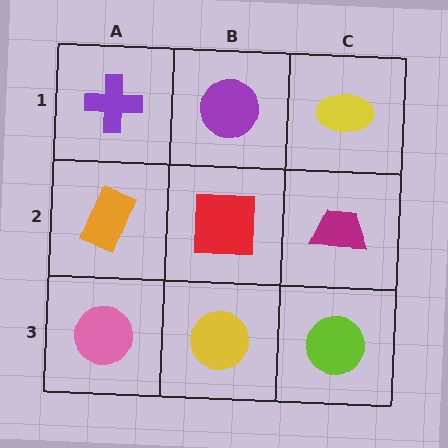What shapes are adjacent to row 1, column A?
An orange rectangle (row 2, column A), a purple circle (row 1, column B).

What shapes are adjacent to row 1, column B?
A red square (row 2, column B), a purple cross (row 1, column A), a yellow ellipse (row 1, column C).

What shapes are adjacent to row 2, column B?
A purple circle (row 1, column B), a yellow circle (row 3, column B), an orange rectangle (row 2, column A), a magenta trapezoid (row 2, column C).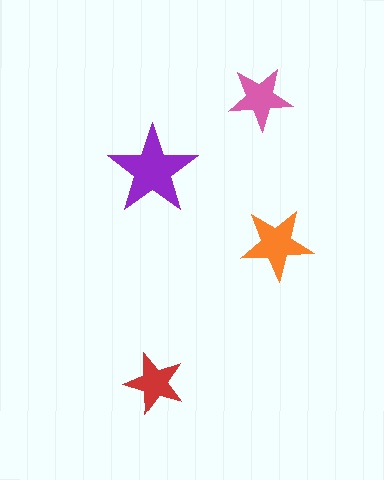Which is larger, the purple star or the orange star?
The purple one.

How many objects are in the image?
There are 4 objects in the image.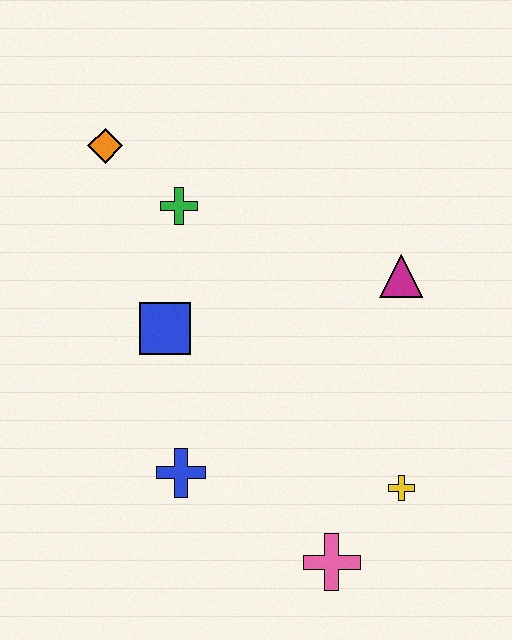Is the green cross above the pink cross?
Yes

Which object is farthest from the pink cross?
The orange diamond is farthest from the pink cross.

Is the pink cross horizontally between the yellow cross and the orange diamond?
Yes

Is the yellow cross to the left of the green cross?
No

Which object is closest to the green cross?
The orange diamond is closest to the green cross.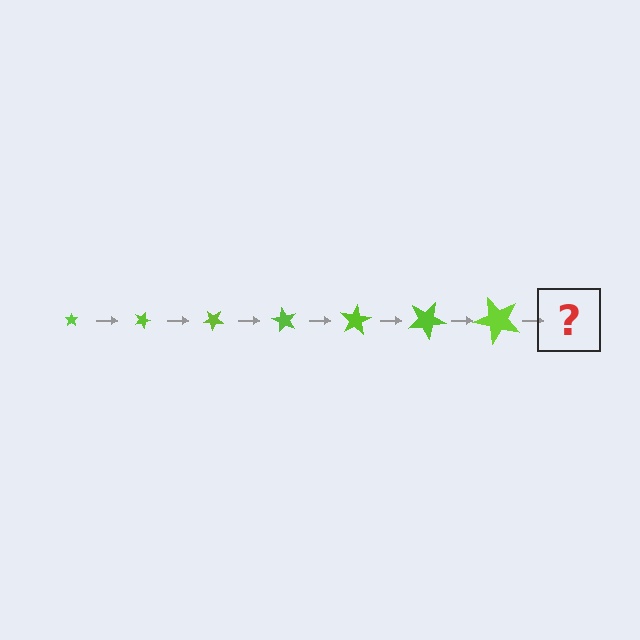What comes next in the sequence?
The next element should be a star, larger than the previous one and rotated 140 degrees from the start.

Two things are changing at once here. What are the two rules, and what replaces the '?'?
The two rules are that the star grows larger each step and it rotates 20 degrees each step. The '?' should be a star, larger than the previous one and rotated 140 degrees from the start.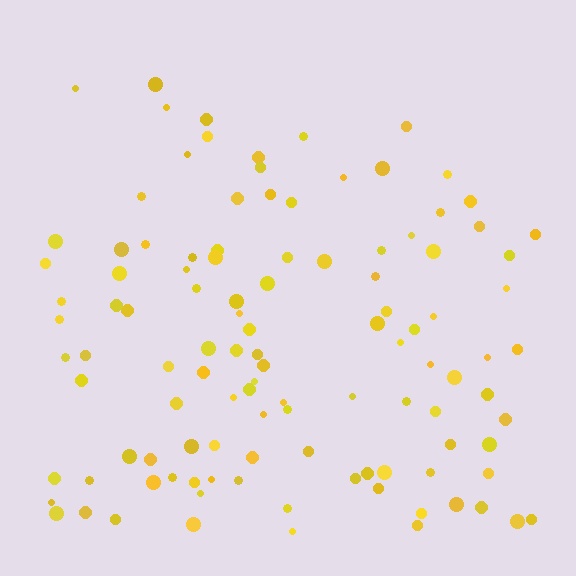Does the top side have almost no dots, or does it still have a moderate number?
Still a moderate number, just noticeably fewer than the bottom.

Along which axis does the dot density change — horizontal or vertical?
Vertical.